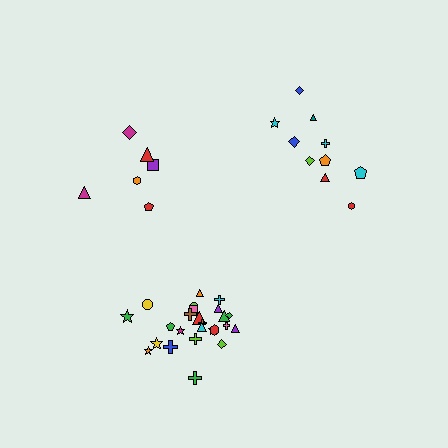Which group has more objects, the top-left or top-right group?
The top-right group.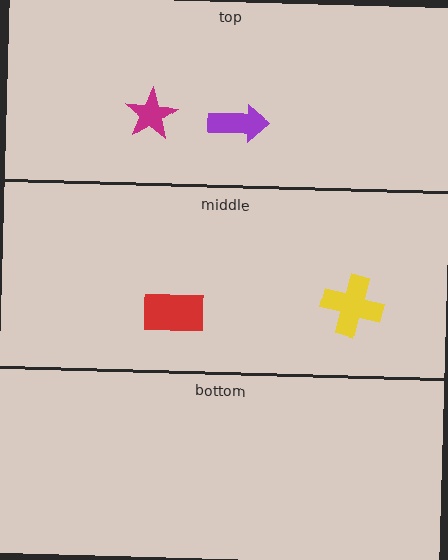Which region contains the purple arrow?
The top region.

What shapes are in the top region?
The magenta star, the purple arrow.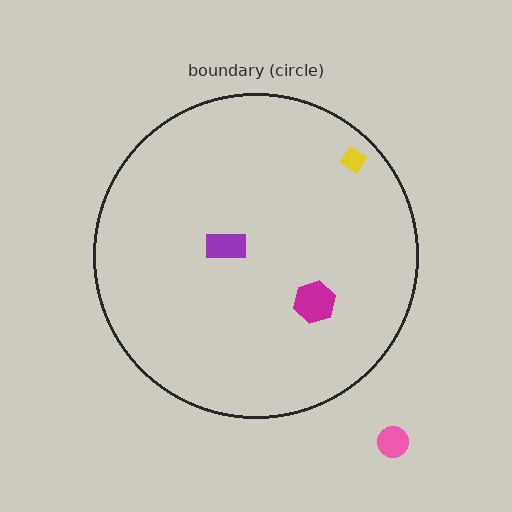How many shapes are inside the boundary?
3 inside, 1 outside.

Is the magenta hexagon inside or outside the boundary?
Inside.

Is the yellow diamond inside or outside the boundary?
Inside.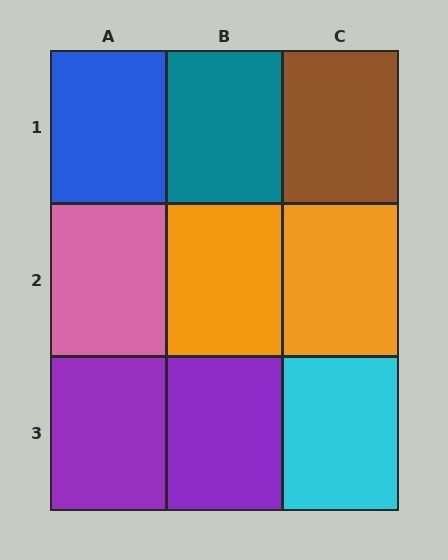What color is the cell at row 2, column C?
Orange.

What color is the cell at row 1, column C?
Brown.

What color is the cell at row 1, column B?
Teal.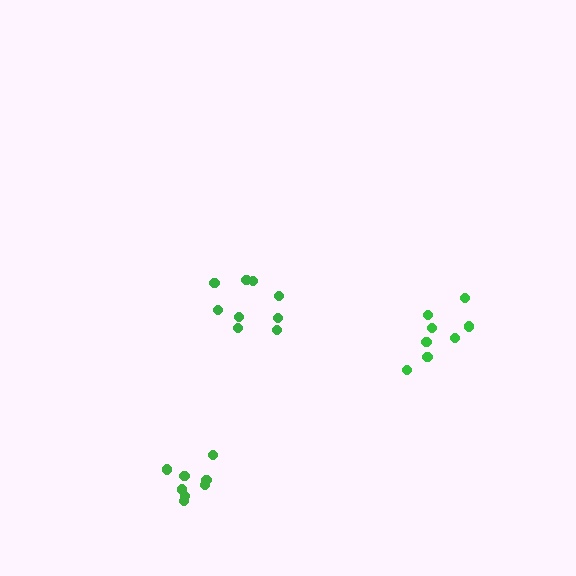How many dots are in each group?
Group 1: 9 dots, Group 2: 8 dots, Group 3: 8 dots (25 total).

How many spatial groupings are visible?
There are 3 spatial groupings.